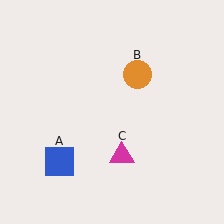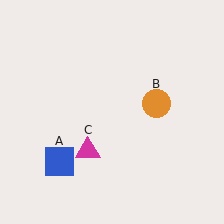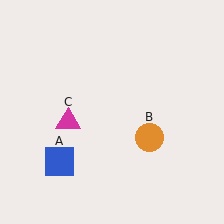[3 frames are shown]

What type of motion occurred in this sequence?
The orange circle (object B), magenta triangle (object C) rotated clockwise around the center of the scene.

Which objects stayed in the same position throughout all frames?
Blue square (object A) remained stationary.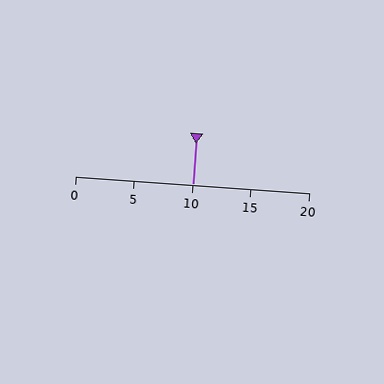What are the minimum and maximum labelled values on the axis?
The axis runs from 0 to 20.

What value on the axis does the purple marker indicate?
The marker indicates approximately 10.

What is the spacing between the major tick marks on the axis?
The major ticks are spaced 5 apart.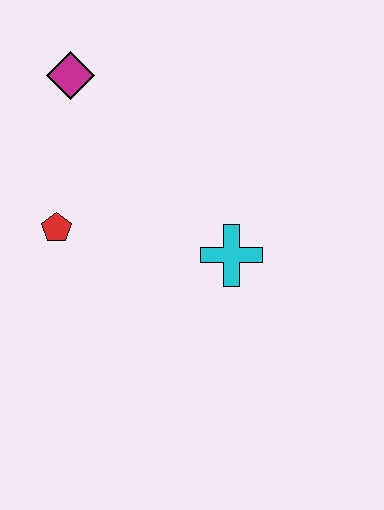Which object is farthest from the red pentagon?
The cyan cross is farthest from the red pentagon.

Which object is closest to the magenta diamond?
The red pentagon is closest to the magenta diamond.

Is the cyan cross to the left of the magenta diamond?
No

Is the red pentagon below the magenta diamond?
Yes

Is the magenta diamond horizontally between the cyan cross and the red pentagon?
Yes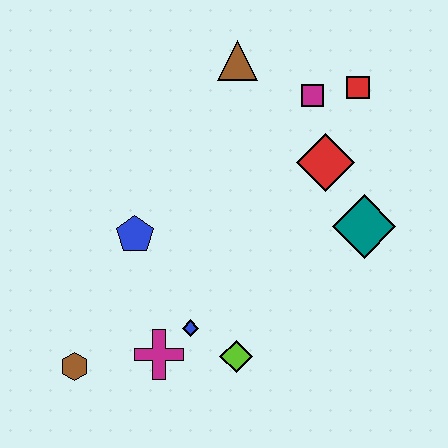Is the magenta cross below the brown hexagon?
No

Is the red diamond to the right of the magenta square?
Yes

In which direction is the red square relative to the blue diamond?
The red square is above the blue diamond.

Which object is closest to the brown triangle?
The magenta square is closest to the brown triangle.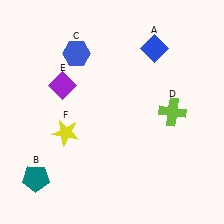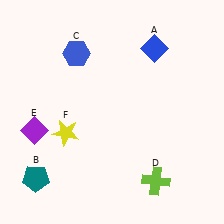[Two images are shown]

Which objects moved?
The objects that moved are: the lime cross (D), the purple diamond (E).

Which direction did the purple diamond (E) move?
The purple diamond (E) moved down.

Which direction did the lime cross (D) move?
The lime cross (D) moved down.